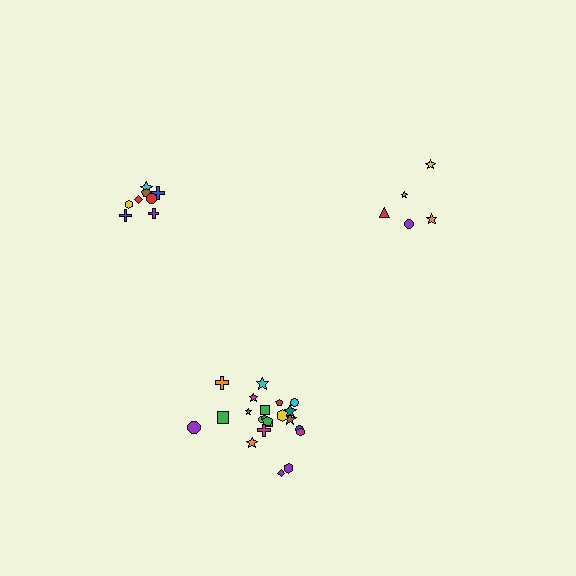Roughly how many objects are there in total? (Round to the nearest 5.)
Roughly 35 objects in total.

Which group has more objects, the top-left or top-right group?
The top-left group.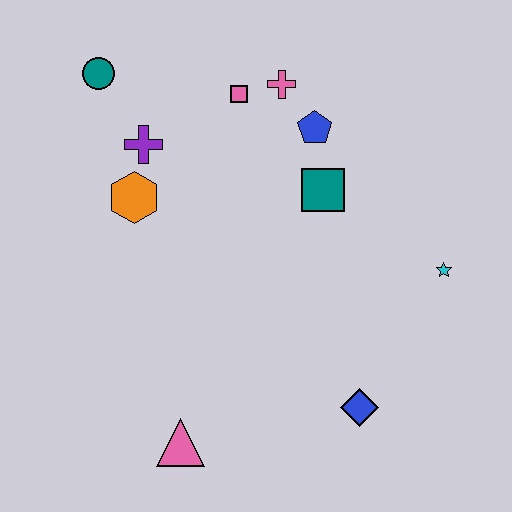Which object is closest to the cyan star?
The teal square is closest to the cyan star.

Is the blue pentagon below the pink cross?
Yes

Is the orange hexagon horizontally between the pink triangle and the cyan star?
No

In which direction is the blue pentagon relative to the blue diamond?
The blue pentagon is above the blue diamond.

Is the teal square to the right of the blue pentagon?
Yes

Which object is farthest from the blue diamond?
The teal circle is farthest from the blue diamond.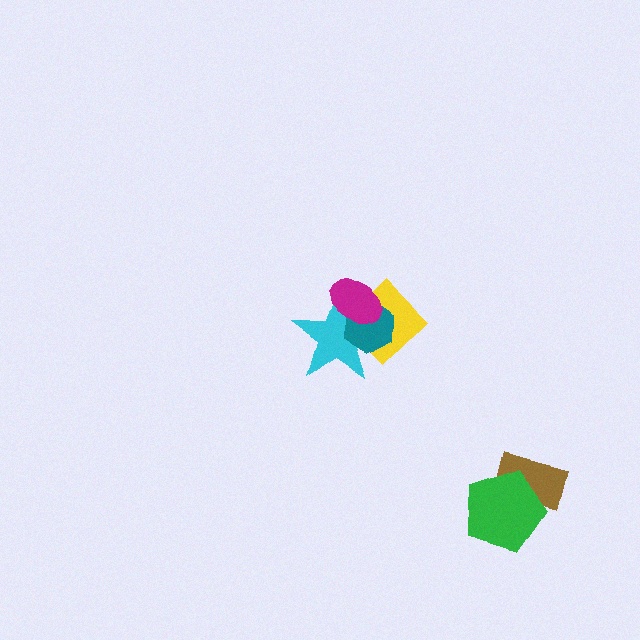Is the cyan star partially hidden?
Yes, it is partially covered by another shape.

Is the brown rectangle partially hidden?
Yes, it is partially covered by another shape.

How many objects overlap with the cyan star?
3 objects overlap with the cyan star.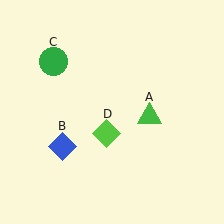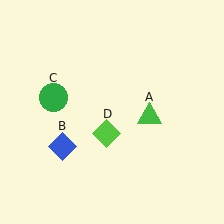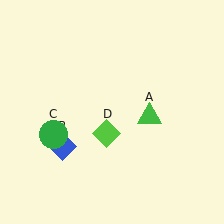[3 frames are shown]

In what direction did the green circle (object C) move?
The green circle (object C) moved down.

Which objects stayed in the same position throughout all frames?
Green triangle (object A) and blue diamond (object B) and lime diamond (object D) remained stationary.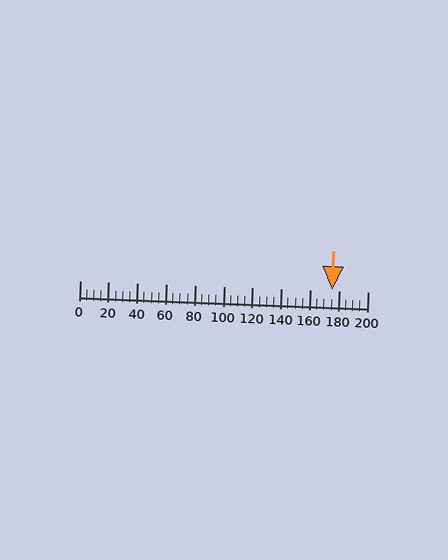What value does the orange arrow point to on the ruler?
The orange arrow points to approximately 175.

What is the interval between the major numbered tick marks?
The major tick marks are spaced 20 units apart.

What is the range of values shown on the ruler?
The ruler shows values from 0 to 200.